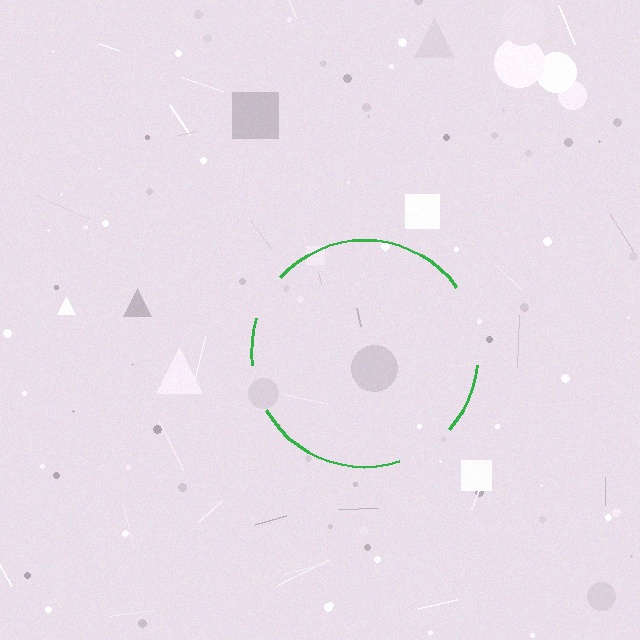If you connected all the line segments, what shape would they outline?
They would outline a circle.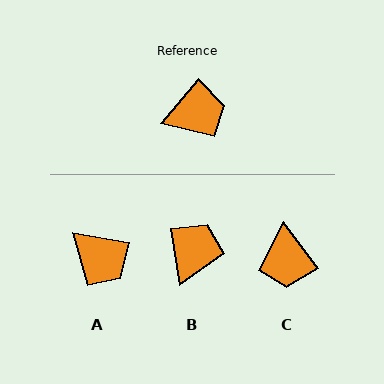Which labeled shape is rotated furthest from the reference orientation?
C, about 103 degrees away.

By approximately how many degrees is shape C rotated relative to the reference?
Approximately 103 degrees clockwise.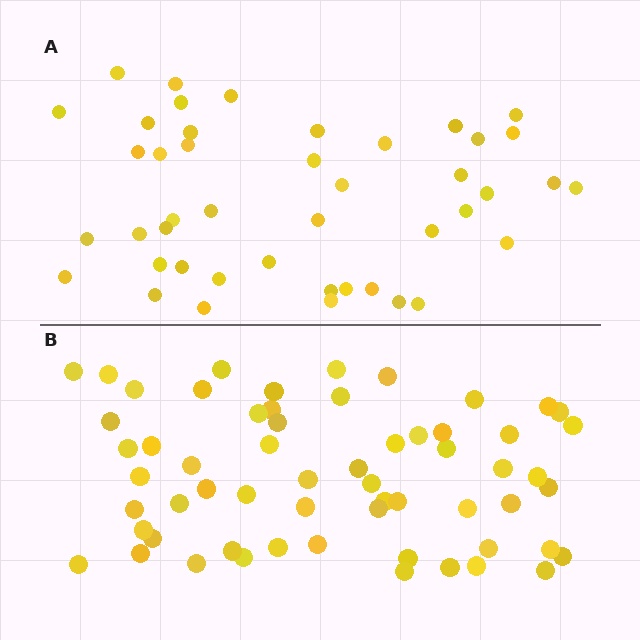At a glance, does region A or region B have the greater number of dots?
Region B (the bottom region) has more dots.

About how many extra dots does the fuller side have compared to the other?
Region B has approximately 15 more dots than region A.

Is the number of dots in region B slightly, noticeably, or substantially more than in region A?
Region B has noticeably more, but not dramatically so. The ratio is roughly 1.4 to 1.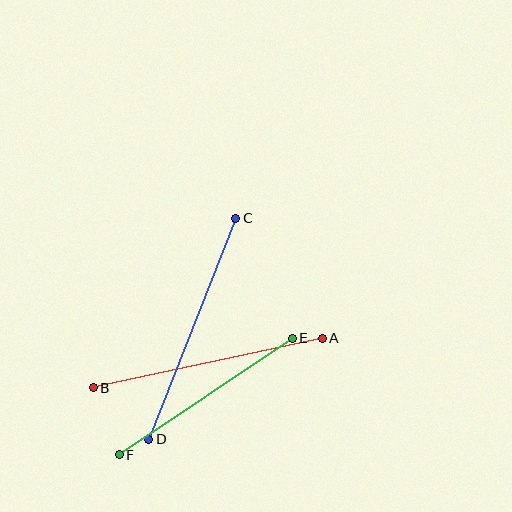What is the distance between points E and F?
The distance is approximately 209 pixels.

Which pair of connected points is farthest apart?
Points C and D are farthest apart.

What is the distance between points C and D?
The distance is approximately 237 pixels.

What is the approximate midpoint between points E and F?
The midpoint is at approximately (206, 397) pixels.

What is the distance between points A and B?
The distance is approximately 234 pixels.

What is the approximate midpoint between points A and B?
The midpoint is at approximately (208, 363) pixels.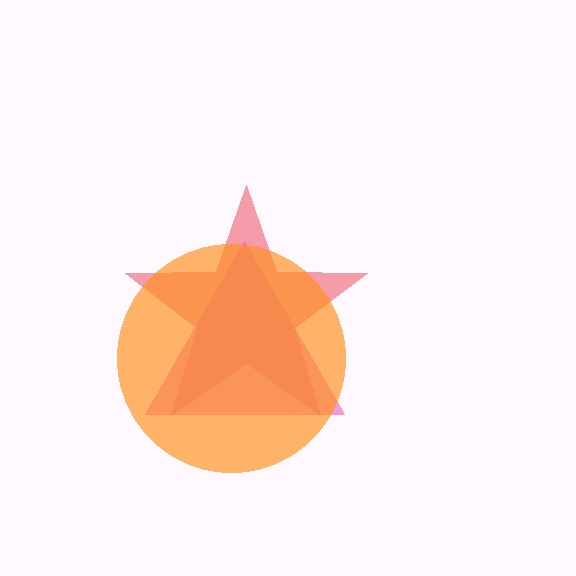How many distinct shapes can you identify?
There are 3 distinct shapes: a red star, a pink triangle, an orange circle.